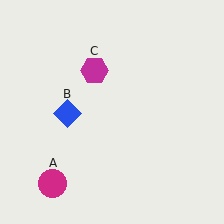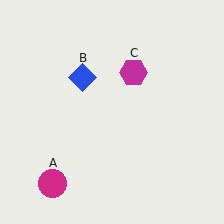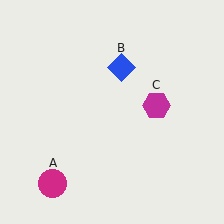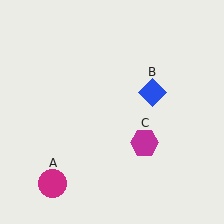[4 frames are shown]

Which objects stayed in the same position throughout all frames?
Magenta circle (object A) remained stationary.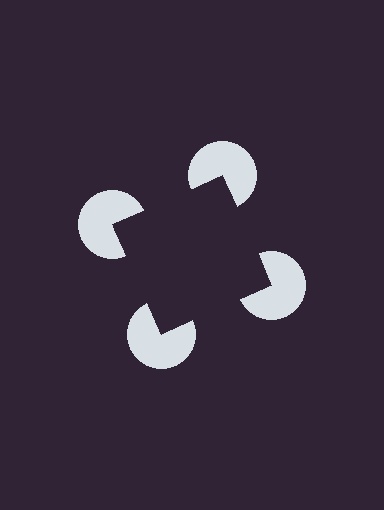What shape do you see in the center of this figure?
An illusory square — its edges are inferred from the aligned wedge cuts in the pac-man discs, not physically drawn.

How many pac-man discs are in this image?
There are 4 — one at each vertex of the illusory square.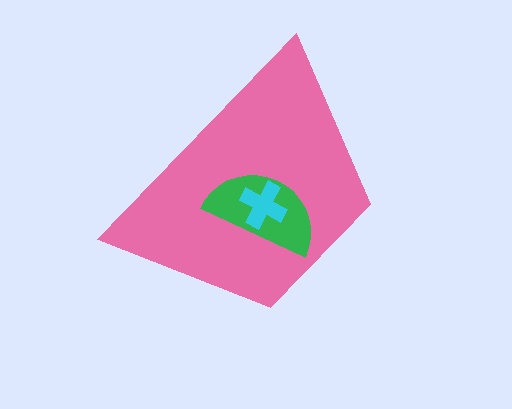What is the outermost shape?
The pink trapezoid.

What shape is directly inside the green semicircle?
The cyan cross.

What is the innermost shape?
The cyan cross.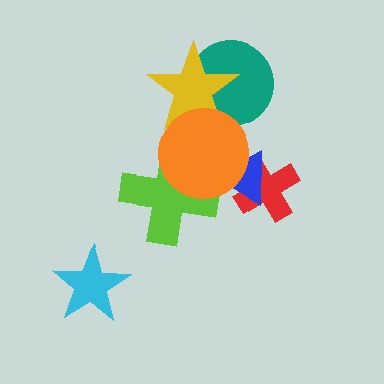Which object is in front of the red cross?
The blue triangle is in front of the red cross.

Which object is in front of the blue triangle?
The orange circle is in front of the blue triangle.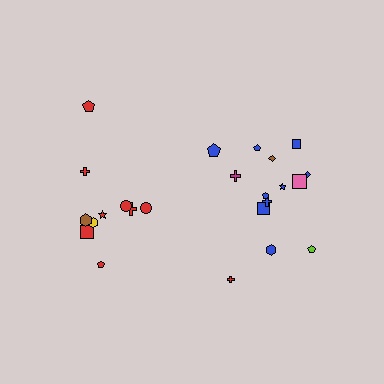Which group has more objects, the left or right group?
The right group.